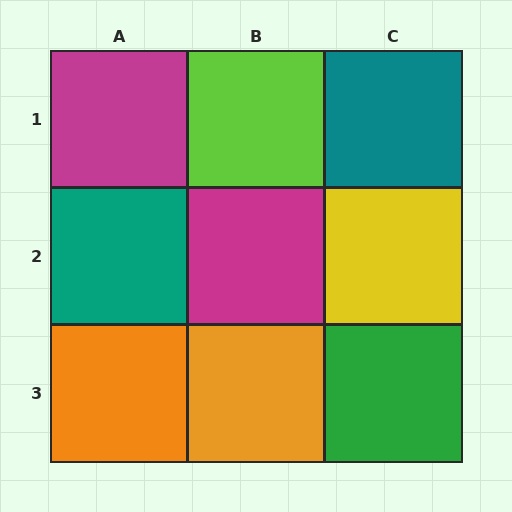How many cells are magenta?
2 cells are magenta.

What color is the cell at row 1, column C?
Teal.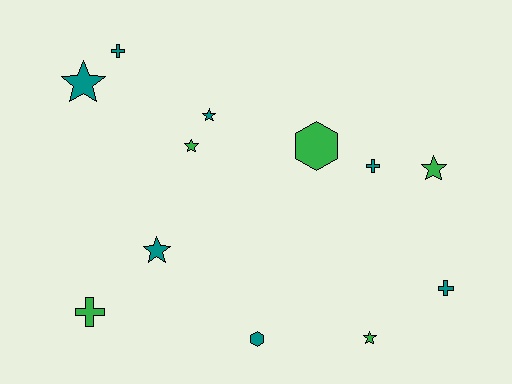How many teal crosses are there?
There are 3 teal crosses.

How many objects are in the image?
There are 12 objects.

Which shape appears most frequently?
Star, with 6 objects.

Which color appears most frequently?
Teal, with 7 objects.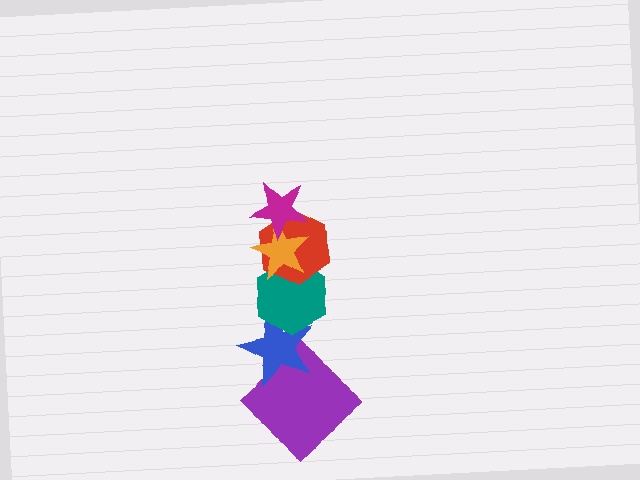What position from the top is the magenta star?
The magenta star is 1st from the top.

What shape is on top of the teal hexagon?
The red hexagon is on top of the teal hexagon.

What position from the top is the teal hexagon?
The teal hexagon is 4th from the top.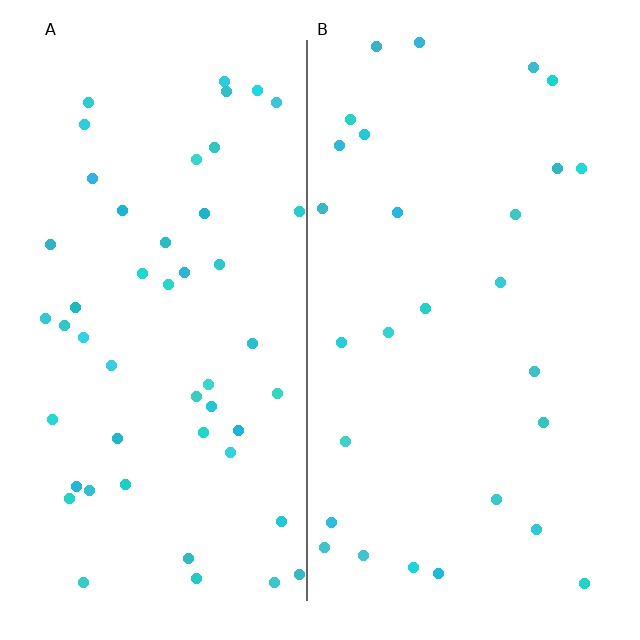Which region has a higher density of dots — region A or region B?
A (the left).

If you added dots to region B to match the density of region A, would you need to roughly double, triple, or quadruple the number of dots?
Approximately double.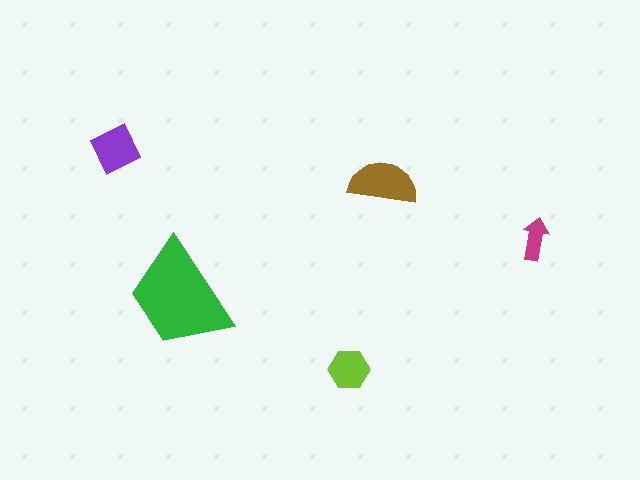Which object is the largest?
The green trapezoid.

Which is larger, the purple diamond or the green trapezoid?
The green trapezoid.